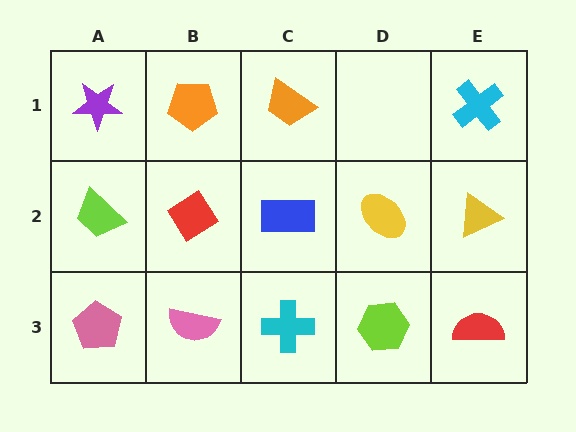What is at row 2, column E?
A yellow triangle.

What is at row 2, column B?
A red diamond.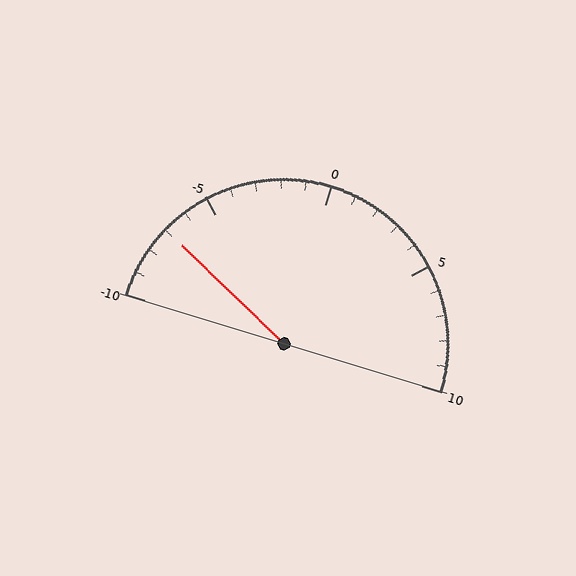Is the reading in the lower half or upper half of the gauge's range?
The reading is in the lower half of the range (-10 to 10).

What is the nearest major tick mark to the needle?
The nearest major tick mark is -5.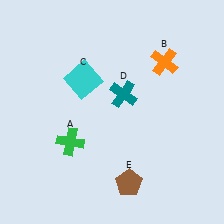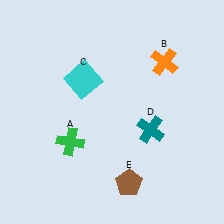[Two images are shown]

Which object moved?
The teal cross (D) moved down.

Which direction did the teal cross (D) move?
The teal cross (D) moved down.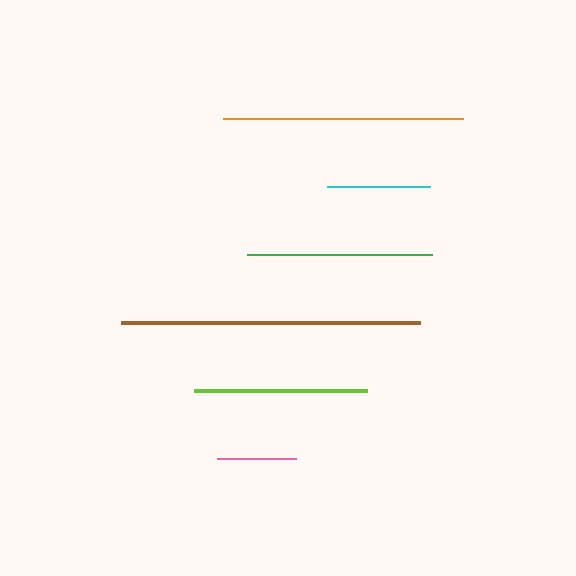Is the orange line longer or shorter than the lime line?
The orange line is longer than the lime line.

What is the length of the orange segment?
The orange segment is approximately 239 pixels long.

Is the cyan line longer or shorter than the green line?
The green line is longer than the cyan line.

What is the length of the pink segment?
The pink segment is approximately 78 pixels long.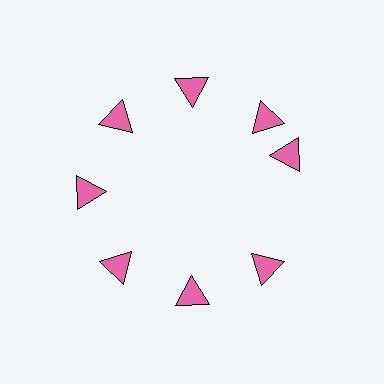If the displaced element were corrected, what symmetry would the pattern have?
It would have 8-fold rotational symmetry — the pattern would map onto itself every 45 degrees.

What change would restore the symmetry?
The symmetry would be restored by rotating it back into even spacing with its neighbors so that all 8 triangles sit at equal angles and equal distance from the center.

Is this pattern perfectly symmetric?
No. The 8 pink triangles are arranged in a ring, but one element near the 3 o'clock position is rotated out of alignment along the ring, breaking the 8-fold rotational symmetry.